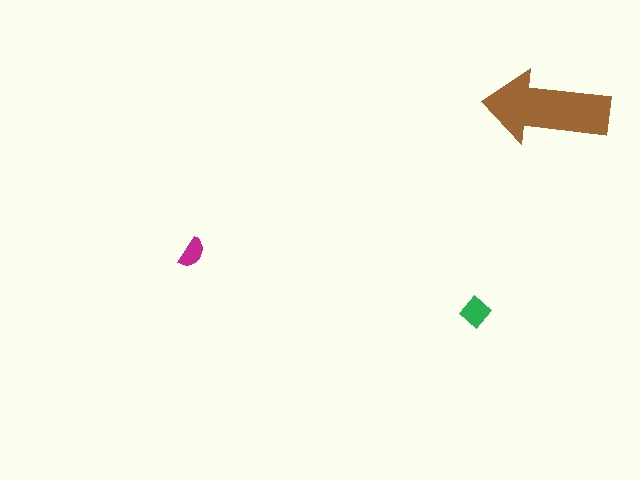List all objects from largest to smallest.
The brown arrow, the green diamond, the magenta semicircle.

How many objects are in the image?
There are 3 objects in the image.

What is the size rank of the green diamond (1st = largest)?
2nd.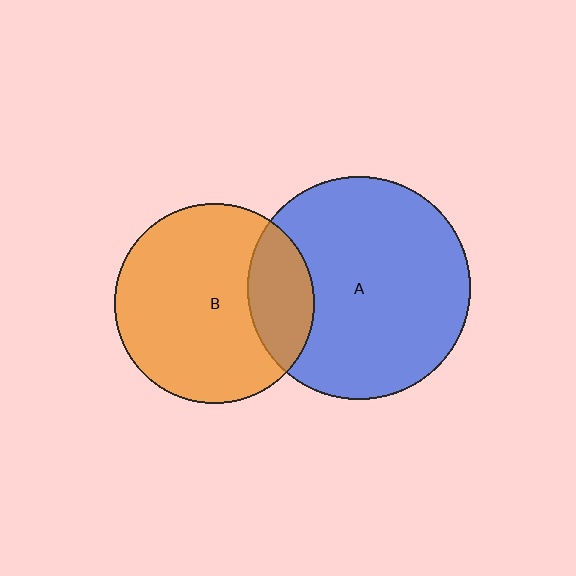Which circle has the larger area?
Circle A (blue).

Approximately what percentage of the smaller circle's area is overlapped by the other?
Approximately 20%.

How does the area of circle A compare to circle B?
Approximately 1.2 times.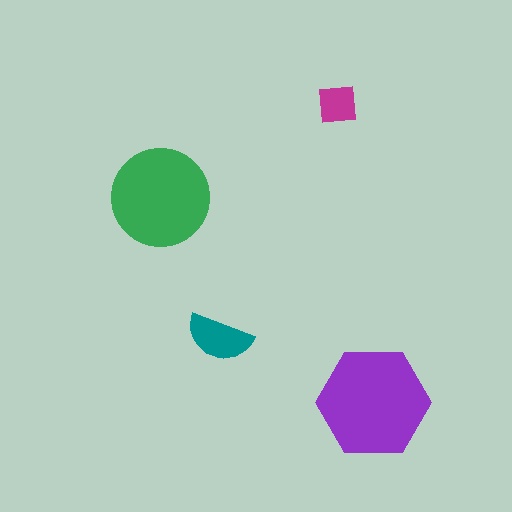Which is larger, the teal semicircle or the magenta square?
The teal semicircle.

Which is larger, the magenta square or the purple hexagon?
The purple hexagon.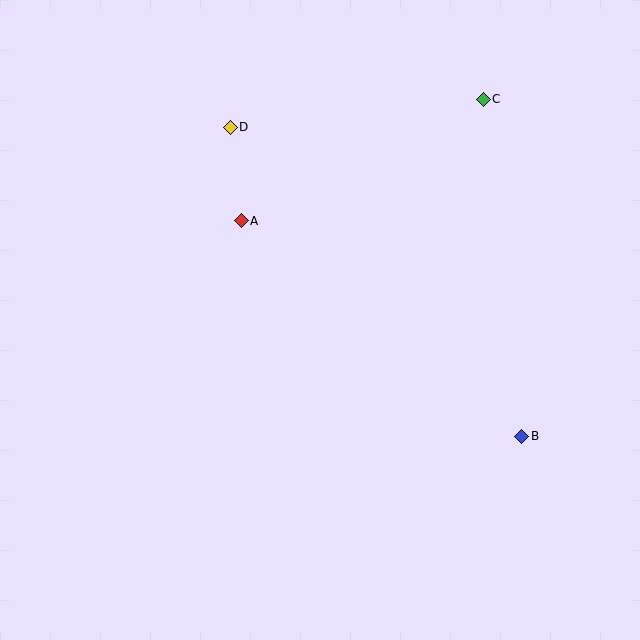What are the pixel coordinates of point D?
Point D is at (230, 127).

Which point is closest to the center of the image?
Point A at (241, 221) is closest to the center.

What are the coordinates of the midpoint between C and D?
The midpoint between C and D is at (357, 113).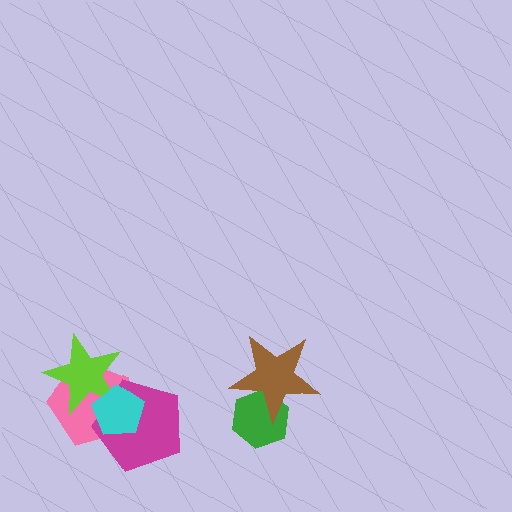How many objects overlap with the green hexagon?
1 object overlaps with the green hexagon.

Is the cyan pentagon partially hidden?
No, no other shape covers it.